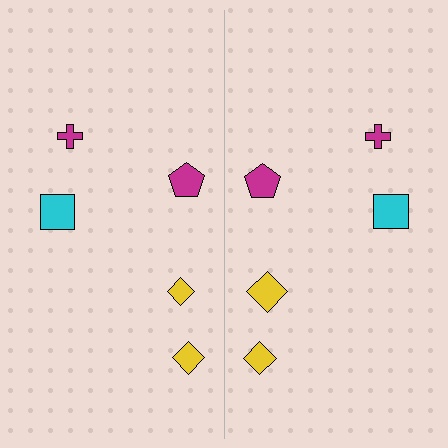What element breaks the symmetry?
The yellow diamond on the right side has a different size than its mirror counterpart.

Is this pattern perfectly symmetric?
No, the pattern is not perfectly symmetric. The yellow diamond on the right side has a different size than its mirror counterpart.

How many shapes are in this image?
There are 10 shapes in this image.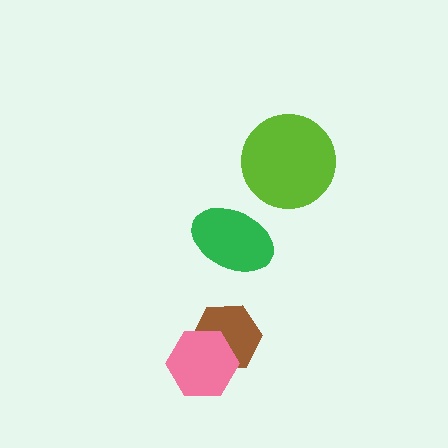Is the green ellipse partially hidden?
No, no other shape covers it.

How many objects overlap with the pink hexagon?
1 object overlaps with the pink hexagon.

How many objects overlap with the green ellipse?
0 objects overlap with the green ellipse.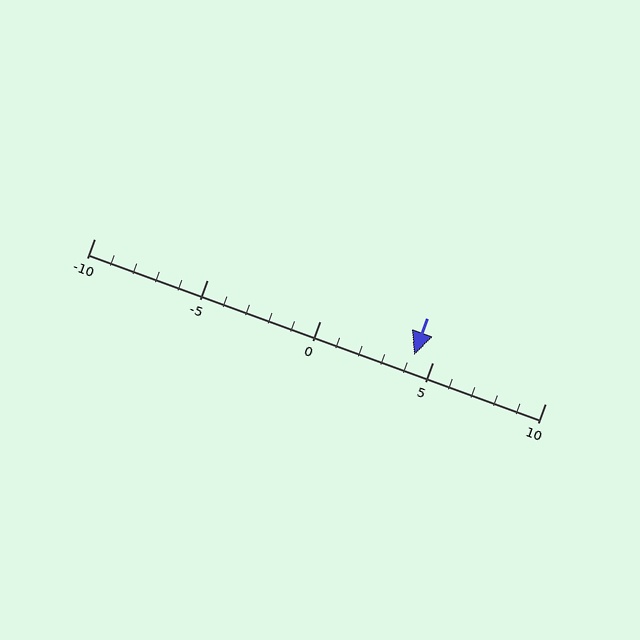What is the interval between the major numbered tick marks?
The major tick marks are spaced 5 units apart.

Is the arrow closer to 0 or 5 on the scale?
The arrow is closer to 5.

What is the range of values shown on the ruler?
The ruler shows values from -10 to 10.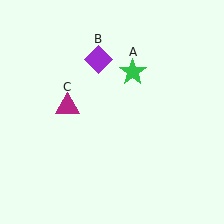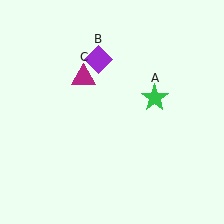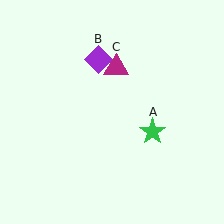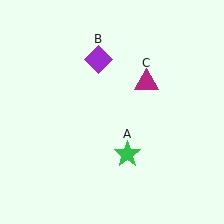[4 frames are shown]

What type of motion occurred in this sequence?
The green star (object A), magenta triangle (object C) rotated clockwise around the center of the scene.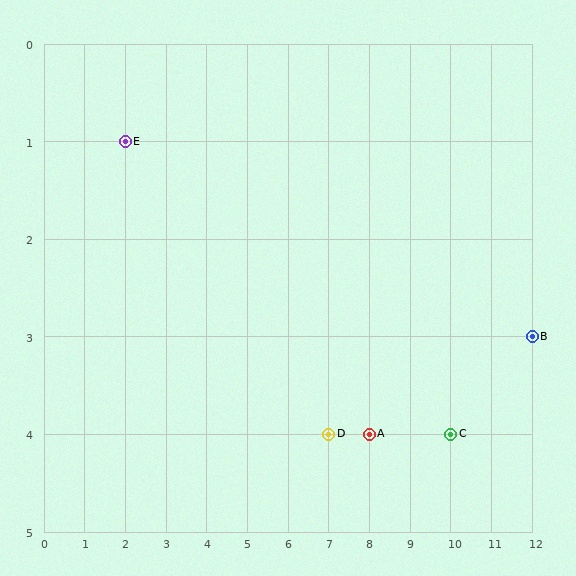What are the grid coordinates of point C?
Point C is at grid coordinates (10, 4).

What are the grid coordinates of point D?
Point D is at grid coordinates (7, 4).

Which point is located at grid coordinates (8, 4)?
Point A is at (8, 4).